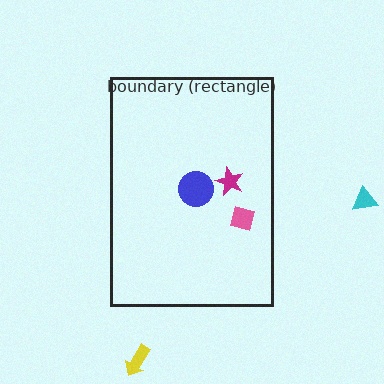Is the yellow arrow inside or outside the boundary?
Outside.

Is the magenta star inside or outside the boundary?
Inside.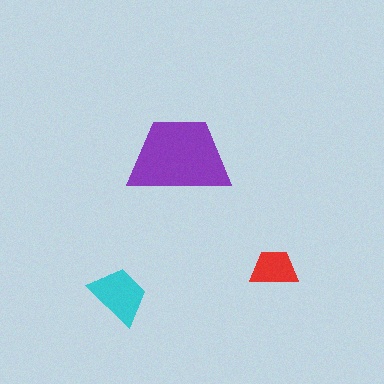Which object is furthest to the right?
The red trapezoid is rightmost.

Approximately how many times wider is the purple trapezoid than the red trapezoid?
About 2 times wider.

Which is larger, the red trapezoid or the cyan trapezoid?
The cyan one.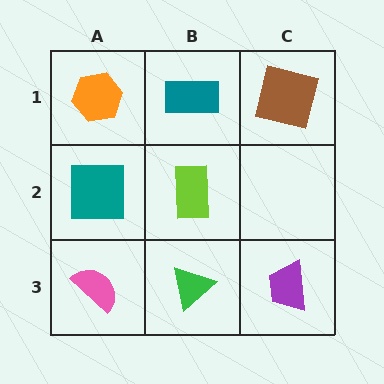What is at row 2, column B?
A lime rectangle.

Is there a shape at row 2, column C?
No, that cell is empty.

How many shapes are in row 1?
3 shapes.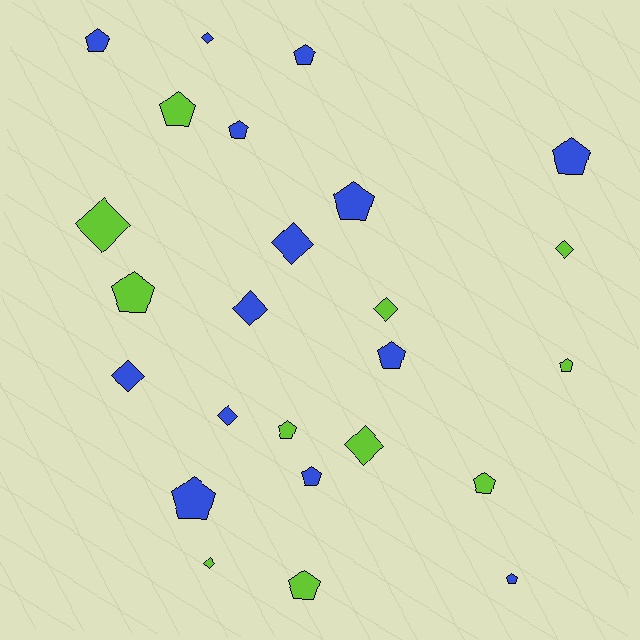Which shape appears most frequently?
Pentagon, with 15 objects.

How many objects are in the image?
There are 25 objects.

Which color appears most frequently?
Blue, with 14 objects.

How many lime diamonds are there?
There are 5 lime diamonds.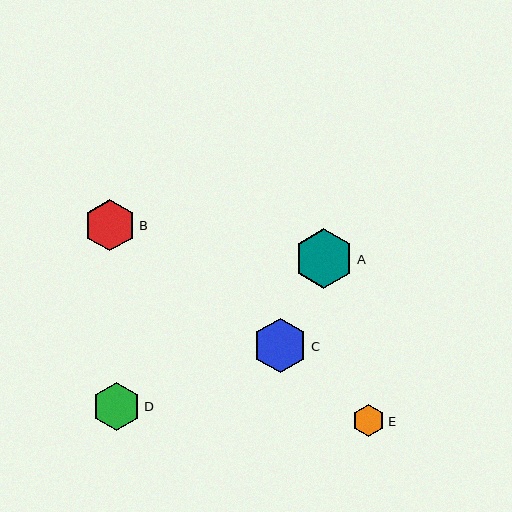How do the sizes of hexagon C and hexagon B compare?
Hexagon C and hexagon B are approximately the same size.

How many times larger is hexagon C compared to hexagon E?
Hexagon C is approximately 1.7 times the size of hexagon E.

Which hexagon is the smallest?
Hexagon E is the smallest with a size of approximately 32 pixels.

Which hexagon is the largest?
Hexagon A is the largest with a size of approximately 60 pixels.